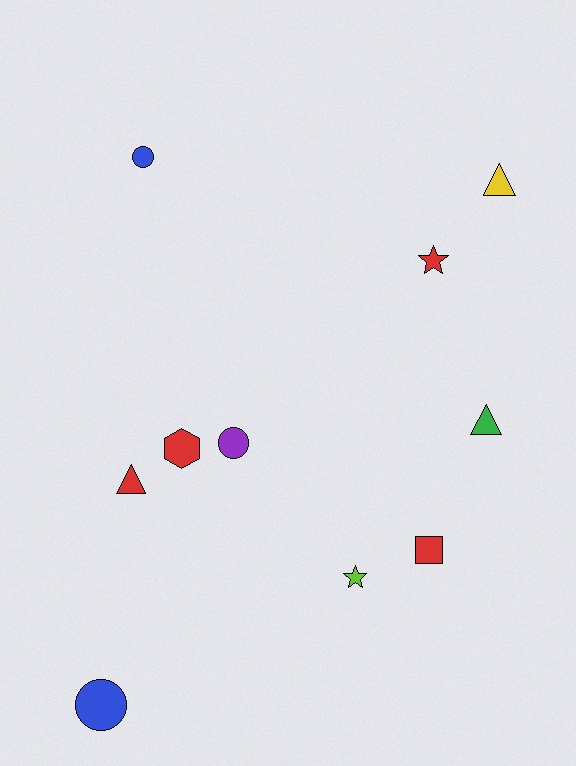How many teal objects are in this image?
There are no teal objects.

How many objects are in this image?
There are 10 objects.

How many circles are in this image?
There are 3 circles.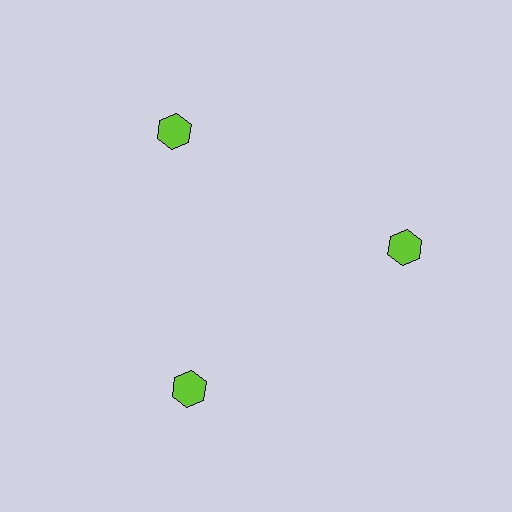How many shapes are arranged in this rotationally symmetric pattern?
There are 3 shapes, arranged in 3 groups of 1.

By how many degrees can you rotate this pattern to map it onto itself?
The pattern maps onto itself every 120 degrees of rotation.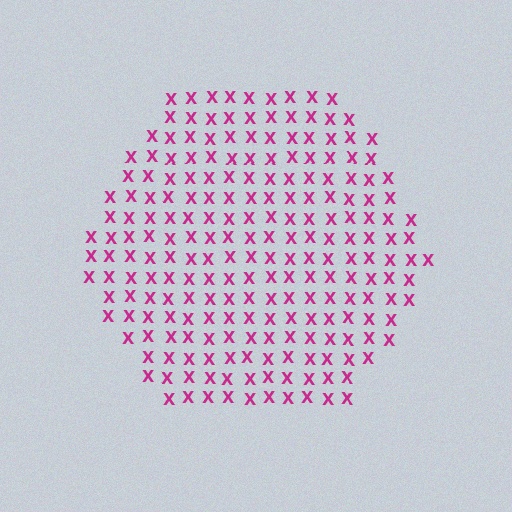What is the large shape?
The large shape is a hexagon.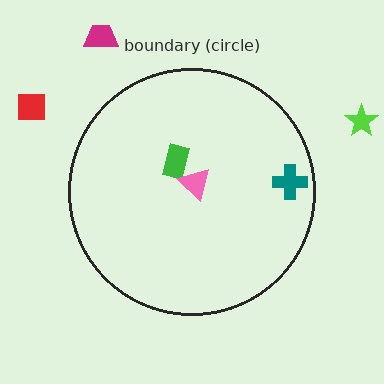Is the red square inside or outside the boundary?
Outside.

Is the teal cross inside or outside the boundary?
Inside.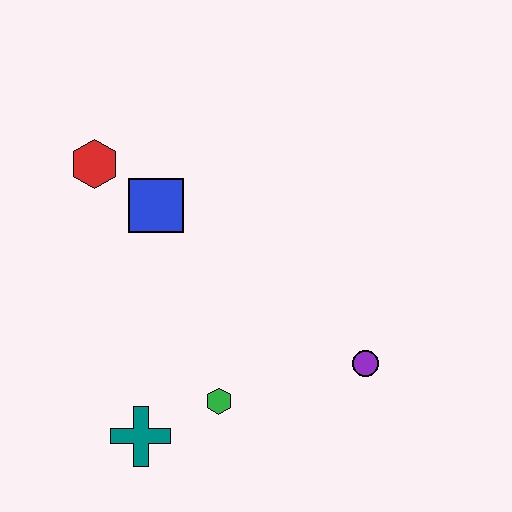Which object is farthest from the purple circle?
The red hexagon is farthest from the purple circle.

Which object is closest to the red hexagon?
The blue square is closest to the red hexagon.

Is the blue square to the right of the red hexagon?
Yes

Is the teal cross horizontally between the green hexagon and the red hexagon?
Yes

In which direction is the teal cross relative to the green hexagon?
The teal cross is to the left of the green hexagon.